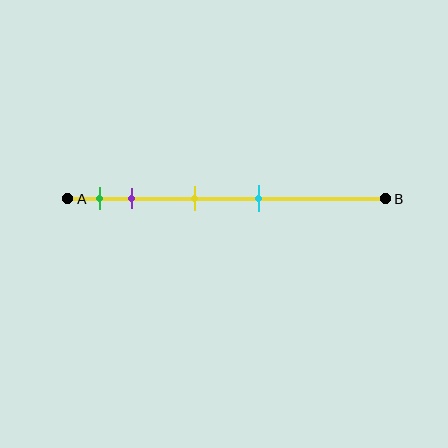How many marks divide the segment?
There are 4 marks dividing the segment.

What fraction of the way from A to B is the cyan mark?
The cyan mark is approximately 60% (0.6) of the way from A to B.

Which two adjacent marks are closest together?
The green and purple marks are the closest adjacent pair.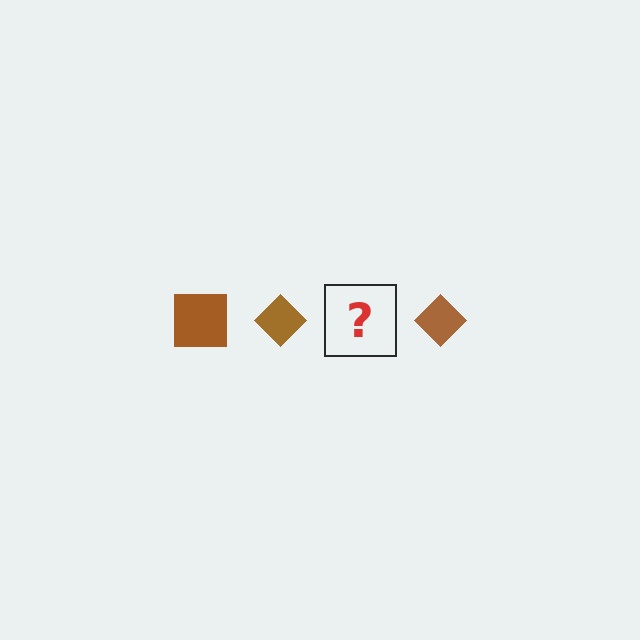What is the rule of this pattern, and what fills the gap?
The rule is that the pattern cycles through square, diamond shapes in brown. The gap should be filled with a brown square.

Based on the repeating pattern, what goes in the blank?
The blank should be a brown square.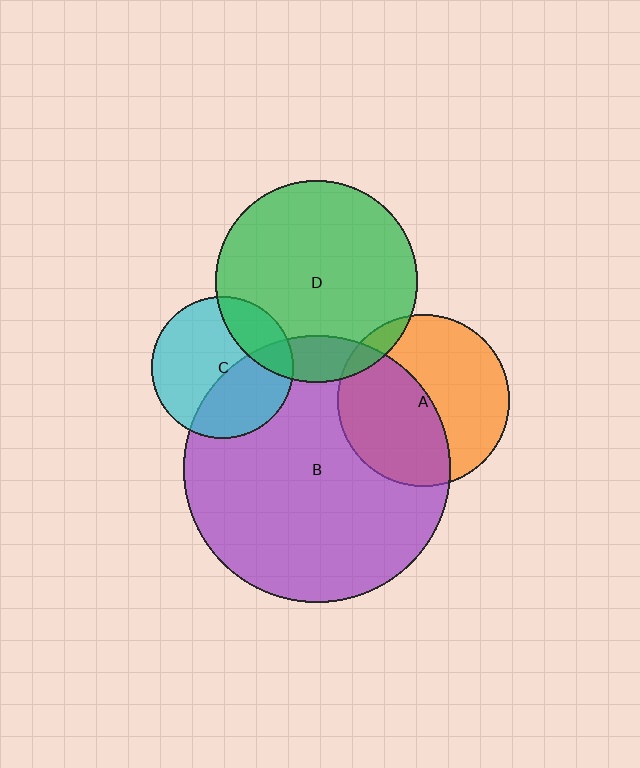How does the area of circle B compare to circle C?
Approximately 3.5 times.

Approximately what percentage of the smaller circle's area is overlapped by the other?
Approximately 50%.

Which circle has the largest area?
Circle B (purple).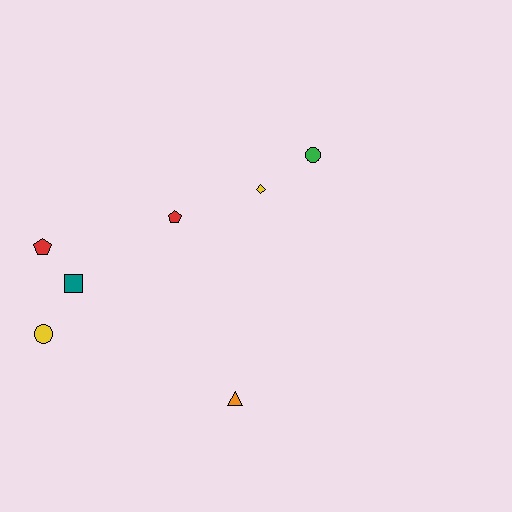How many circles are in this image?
There are 2 circles.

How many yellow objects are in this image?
There are 2 yellow objects.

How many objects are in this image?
There are 7 objects.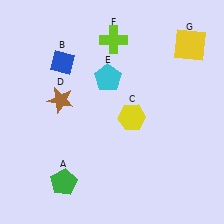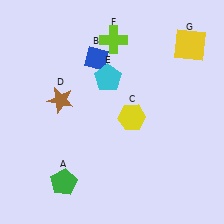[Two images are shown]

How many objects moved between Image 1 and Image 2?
1 object moved between the two images.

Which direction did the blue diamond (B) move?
The blue diamond (B) moved right.